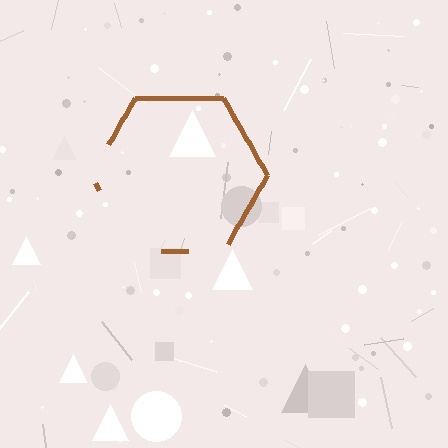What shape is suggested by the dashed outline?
The dashed outline suggests a hexagon.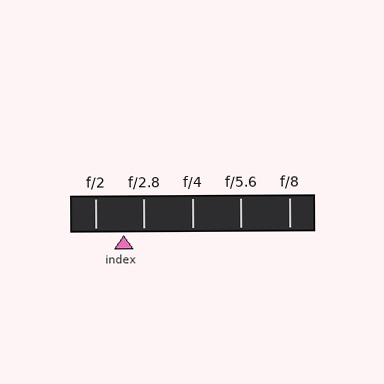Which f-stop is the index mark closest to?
The index mark is closest to f/2.8.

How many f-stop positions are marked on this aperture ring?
There are 5 f-stop positions marked.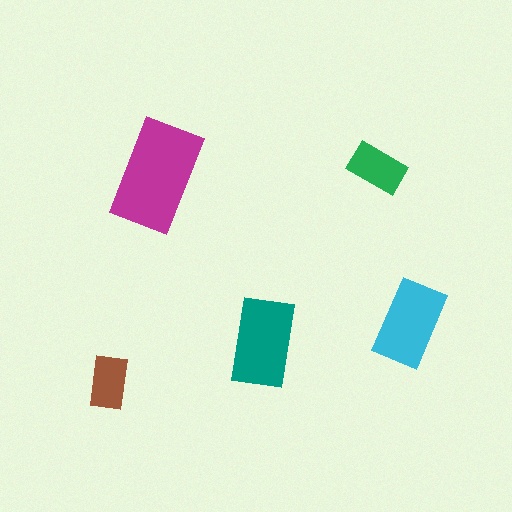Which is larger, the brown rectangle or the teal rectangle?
The teal one.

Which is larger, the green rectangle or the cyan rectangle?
The cyan one.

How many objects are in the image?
There are 5 objects in the image.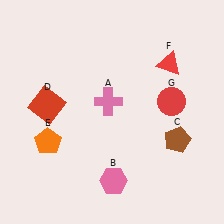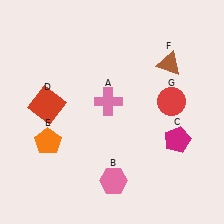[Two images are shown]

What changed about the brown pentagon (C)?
In Image 1, C is brown. In Image 2, it changed to magenta.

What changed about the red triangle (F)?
In Image 1, F is red. In Image 2, it changed to brown.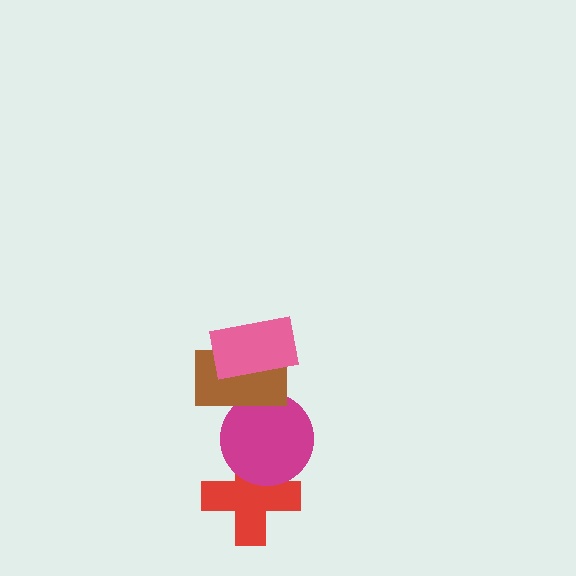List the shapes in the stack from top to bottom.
From top to bottom: the pink rectangle, the brown rectangle, the magenta circle, the red cross.